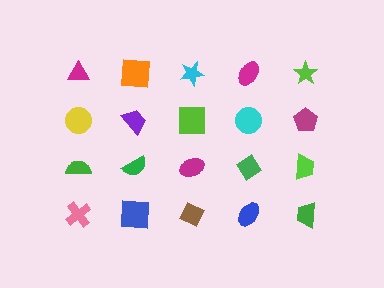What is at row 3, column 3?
A magenta ellipse.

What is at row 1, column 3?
A cyan star.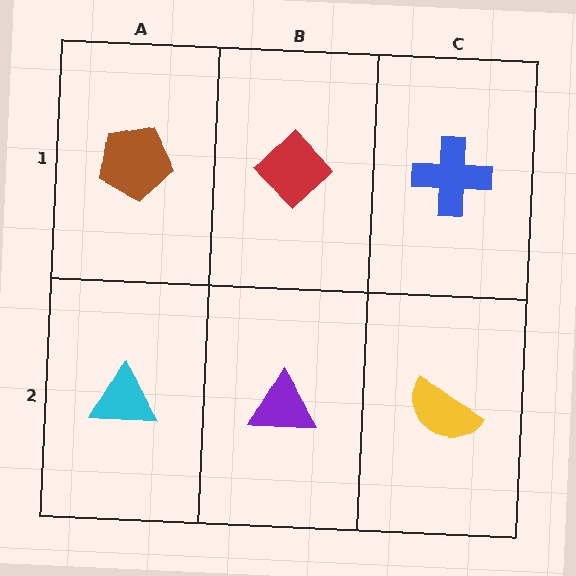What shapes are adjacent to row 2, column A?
A brown pentagon (row 1, column A), a purple triangle (row 2, column B).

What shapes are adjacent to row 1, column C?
A yellow semicircle (row 2, column C), a red diamond (row 1, column B).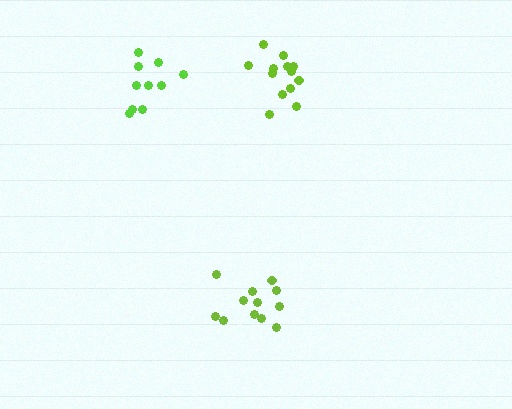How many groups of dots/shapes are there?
There are 3 groups.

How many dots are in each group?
Group 1: 13 dots, Group 2: 12 dots, Group 3: 10 dots (35 total).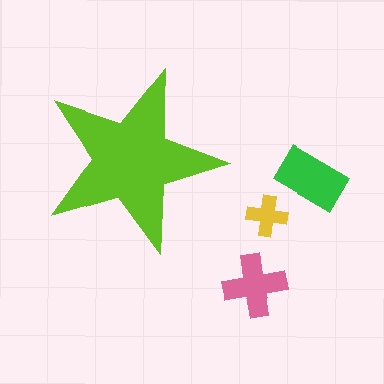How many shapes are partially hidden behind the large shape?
0 shapes are partially hidden.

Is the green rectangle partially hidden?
No, the green rectangle is fully visible.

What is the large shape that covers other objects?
A lime star.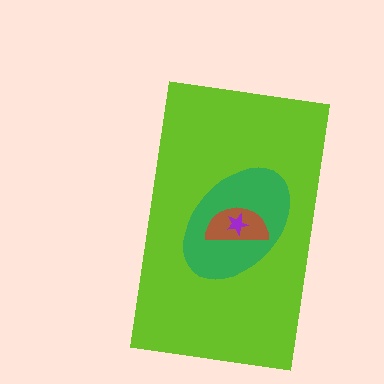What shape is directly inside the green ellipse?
The brown semicircle.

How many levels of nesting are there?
4.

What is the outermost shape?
The lime rectangle.